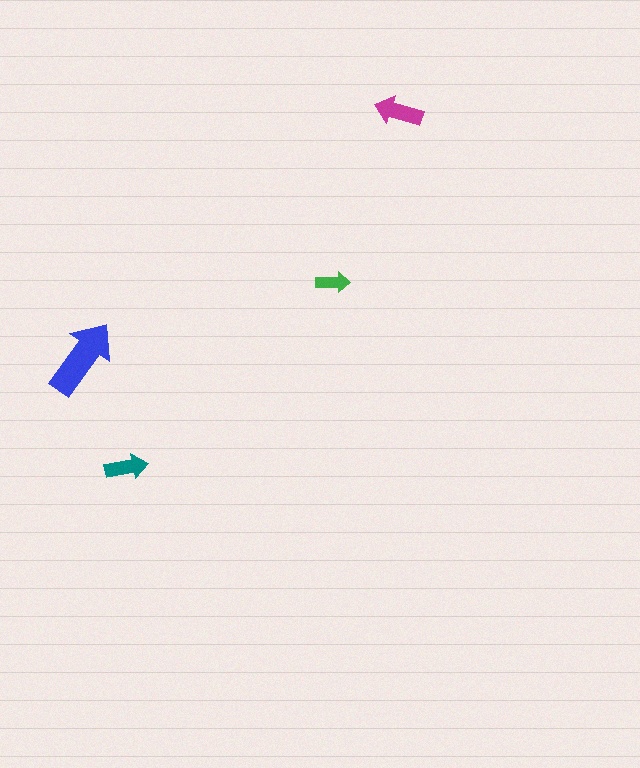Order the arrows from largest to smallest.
the blue one, the magenta one, the teal one, the green one.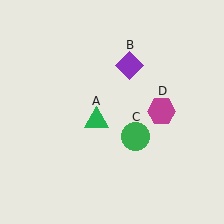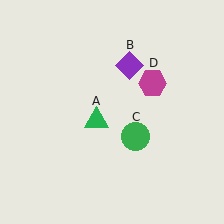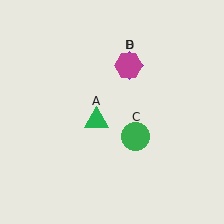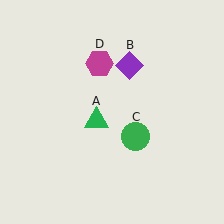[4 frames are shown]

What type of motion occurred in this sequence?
The magenta hexagon (object D) rotated counterclockwise around the center of the scene.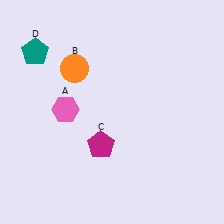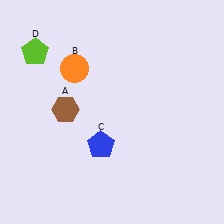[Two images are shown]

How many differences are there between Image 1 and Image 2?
There are 3 differences between the two images.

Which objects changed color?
A changed from pink to brown. C changed from magenta to blue. D changed from teal to lime.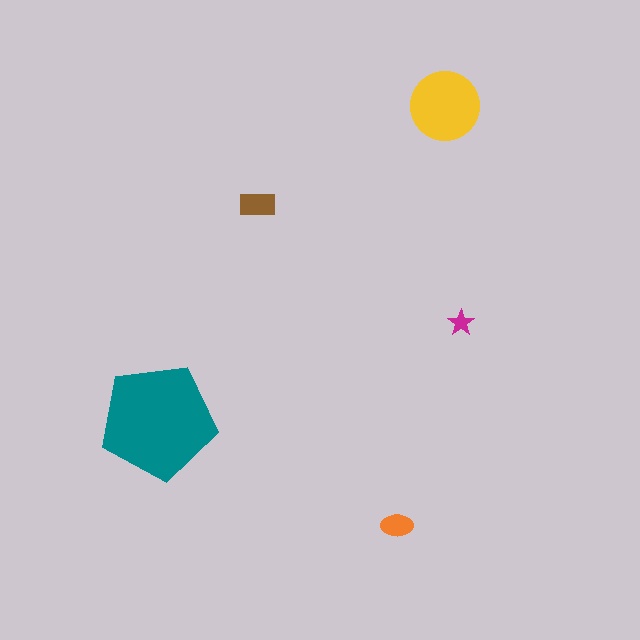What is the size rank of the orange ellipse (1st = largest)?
4th.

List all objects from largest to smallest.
The teal pentagon, the yellow circle, the brown rectangle, the orange ellipse, the magenta star.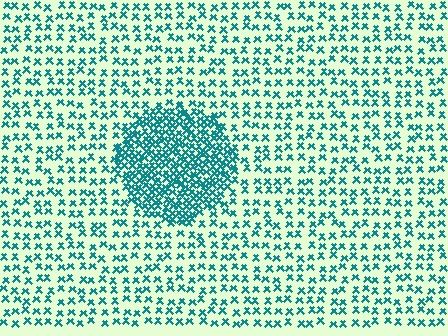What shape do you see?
I see a circle.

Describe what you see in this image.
The image contains small teal elements arranged at two different densities. A circle-shaped region is visible where the elements are more densely packed than the surrounding area.